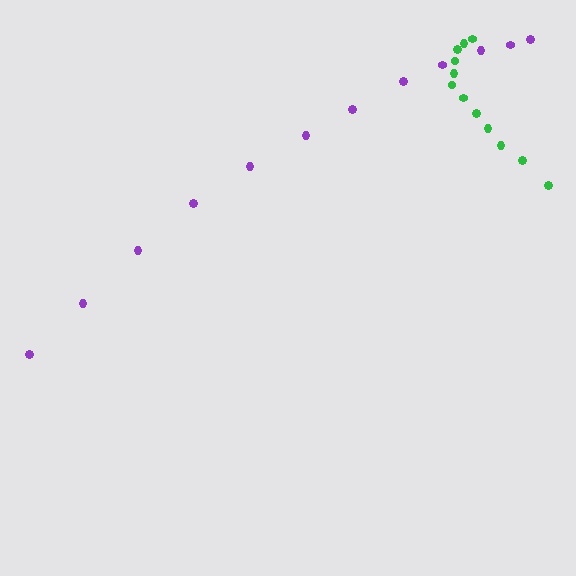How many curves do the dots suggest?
There are 2 distinct paths.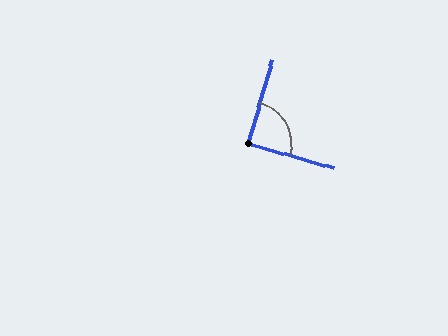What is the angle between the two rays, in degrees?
Approximately 89 degrees.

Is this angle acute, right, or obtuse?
It is approximately a right angle.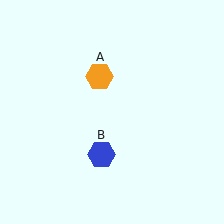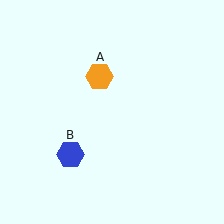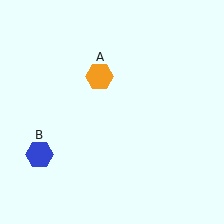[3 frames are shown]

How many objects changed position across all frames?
1 object changed position: blue hexagon (object B).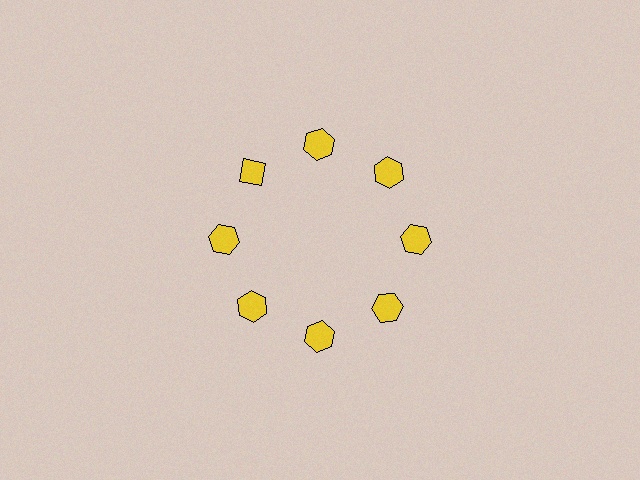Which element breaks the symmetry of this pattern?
The yellow diamond at roughly the 10 o'clock position breaks the symmetry. All other shapes are yellow hexagons.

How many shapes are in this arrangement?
There are 8 shapes arranged in a ring pattern.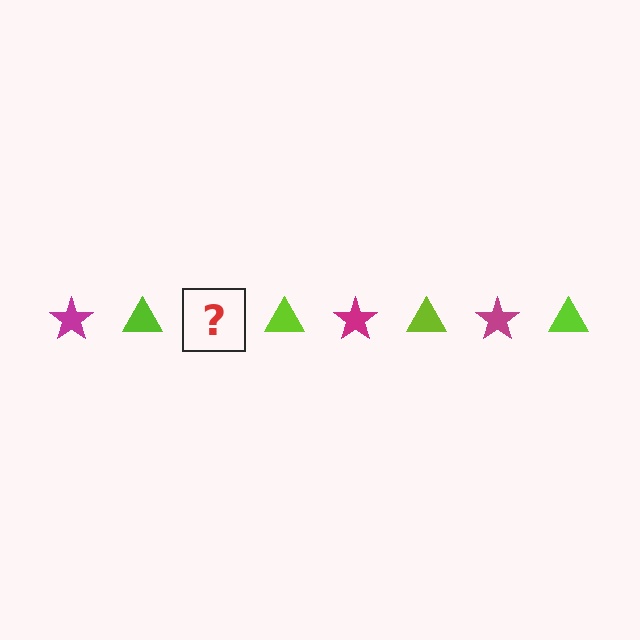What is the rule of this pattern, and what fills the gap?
The rule is that the pattern alternates between magenta star and lime triangle. The gap should be filled with a magenta star.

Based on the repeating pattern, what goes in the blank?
The blank should be a magenta star.